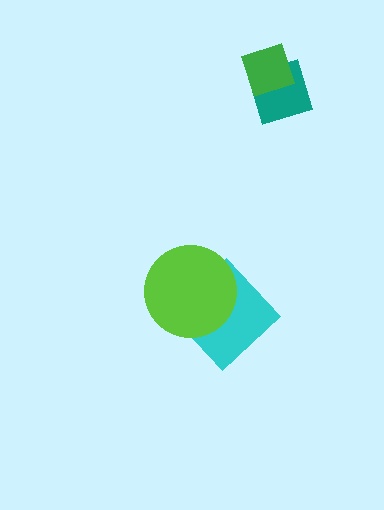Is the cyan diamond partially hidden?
Yes, it is partially covered by another shape.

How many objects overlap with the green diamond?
1 object overlaps with the green diamond.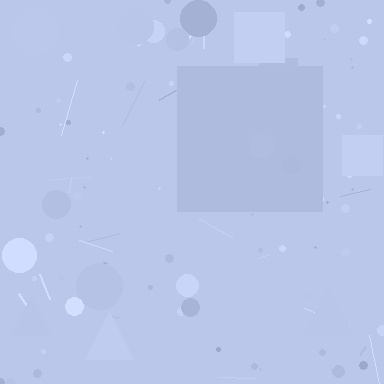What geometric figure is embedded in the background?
A square is embedded in the background.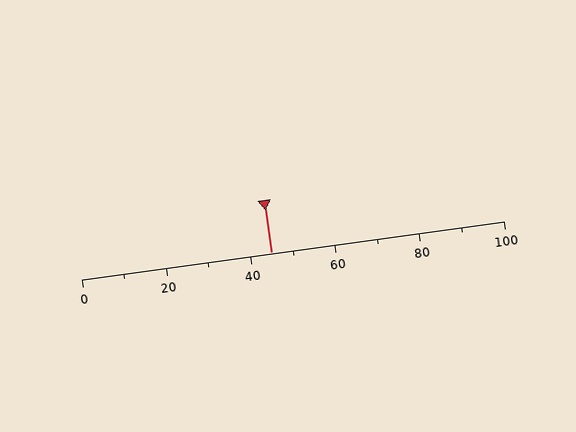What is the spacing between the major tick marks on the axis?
The major ticks are spaced 20 apart.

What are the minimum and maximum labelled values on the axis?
The axis runs from 0 to 100.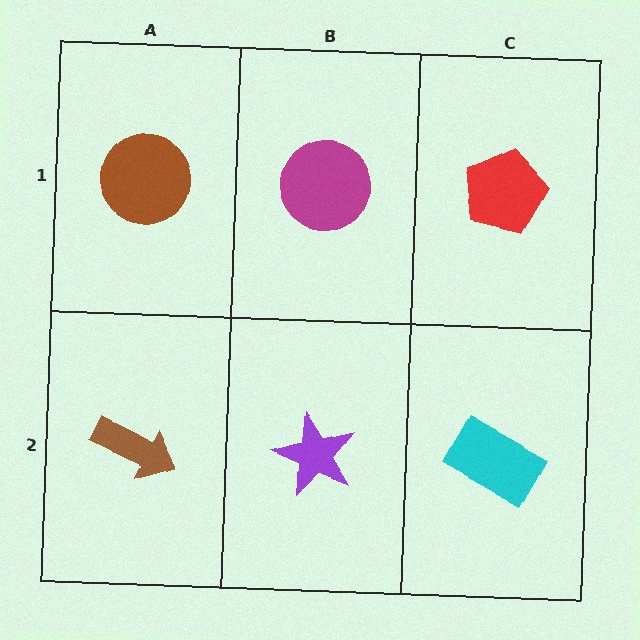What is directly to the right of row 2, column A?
A purple star.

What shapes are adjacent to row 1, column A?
A brown arrow (row 2, column A), a magenta circle (row 1, column B).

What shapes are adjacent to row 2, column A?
A brown circle (row 1, column A), a purple star (row 2, column B).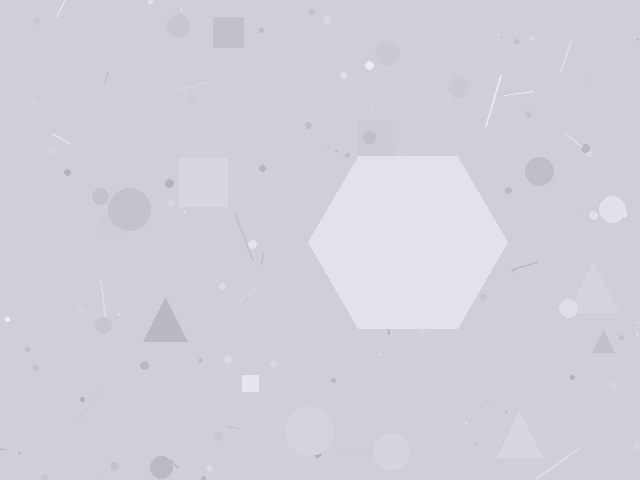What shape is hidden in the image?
A hexagon is hidden in the image.